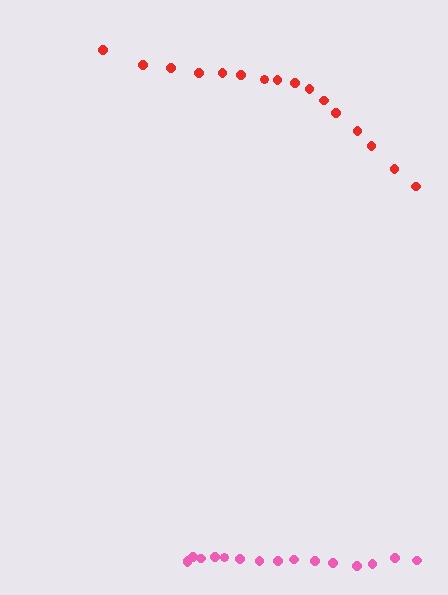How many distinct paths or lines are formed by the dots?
There are 2 distinct paths.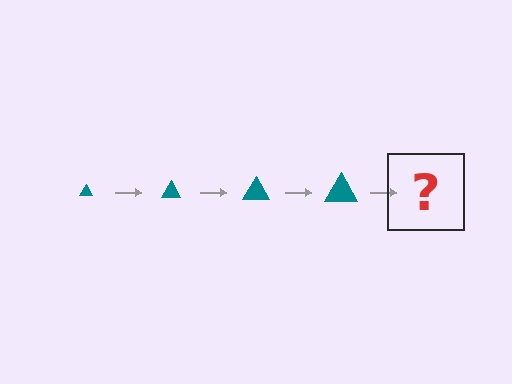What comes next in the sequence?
The next element should be a teal triangle, larger than the previous one.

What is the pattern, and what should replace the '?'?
The pattern is that the triangle gets progressively larger each step. The '?' should be a teal triangle, larger than the previous one.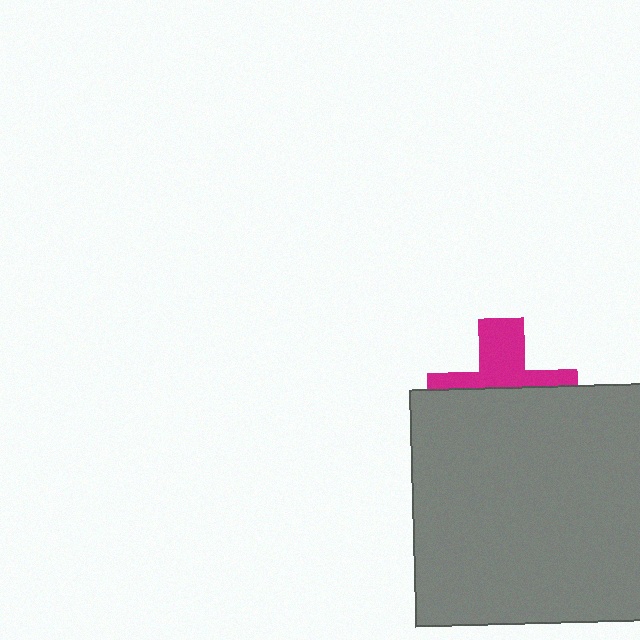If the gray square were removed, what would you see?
You would see the complete magenta cross.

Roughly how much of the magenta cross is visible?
A small part of it is visible (roughly 41%).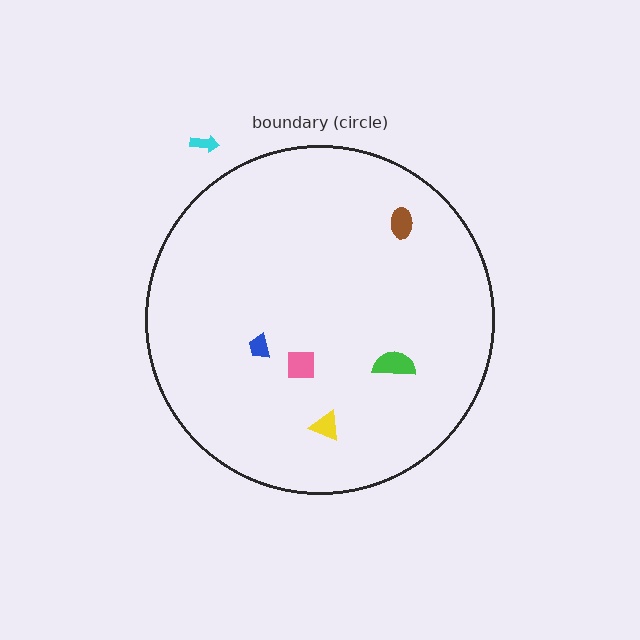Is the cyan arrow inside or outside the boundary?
Outside.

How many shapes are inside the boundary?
5 inside, 1 outside.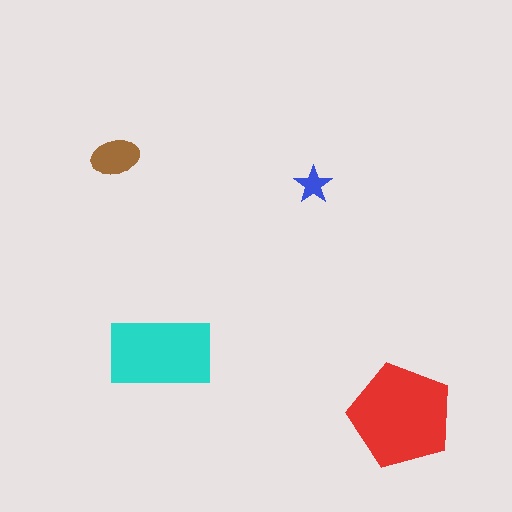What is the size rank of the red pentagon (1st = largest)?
1st.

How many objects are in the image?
There are 4 objects in the image.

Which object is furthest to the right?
The red pentagon is rightmost.